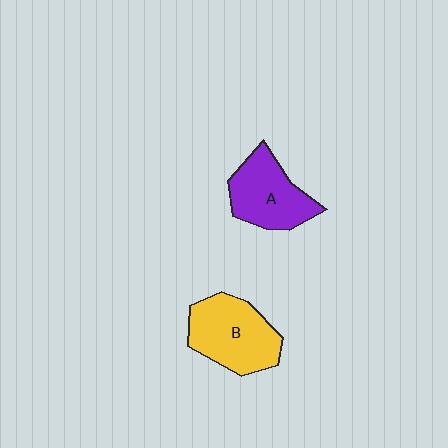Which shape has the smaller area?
Shape A (purple).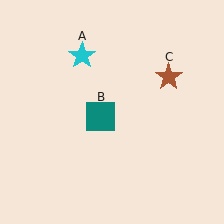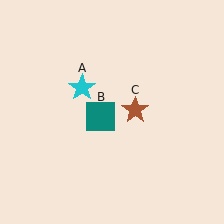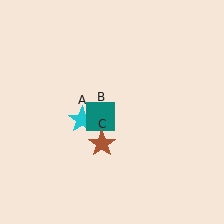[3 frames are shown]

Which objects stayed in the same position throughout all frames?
Teal square (object B) remained stationary.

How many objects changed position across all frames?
2 objects changed position: cyan star (object A), brown star (object C).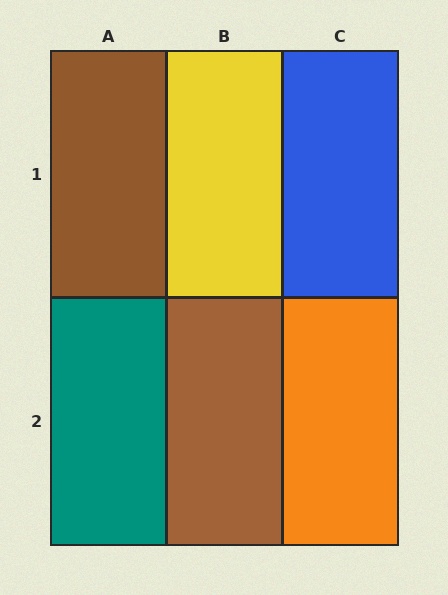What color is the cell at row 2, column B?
Brown.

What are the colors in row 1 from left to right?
Brown, yellow, blue.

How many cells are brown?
2 cells are brown.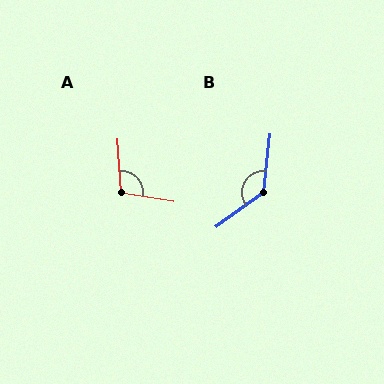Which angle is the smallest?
A, at approximately 102 degrees.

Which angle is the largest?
B, at approximately 132 degrees.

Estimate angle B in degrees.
Approximately 132 degrees.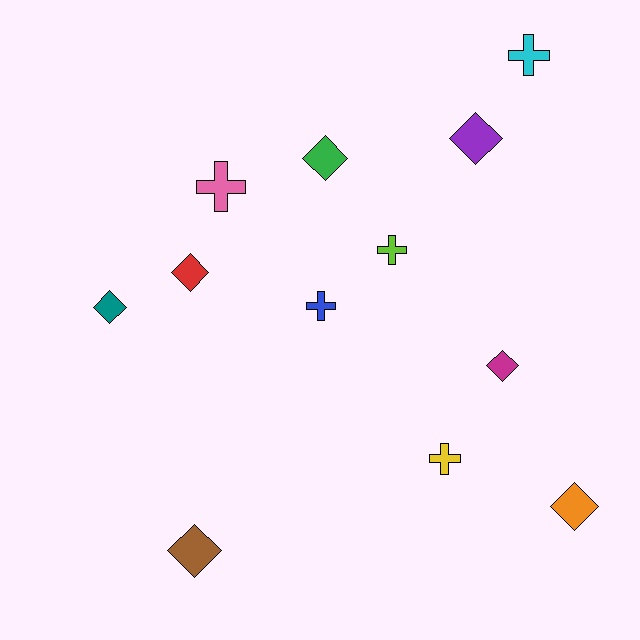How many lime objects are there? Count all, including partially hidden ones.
There is 1 lime object.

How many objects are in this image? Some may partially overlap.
There are 12 objects.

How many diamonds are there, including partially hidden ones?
There are 7 diamonds.